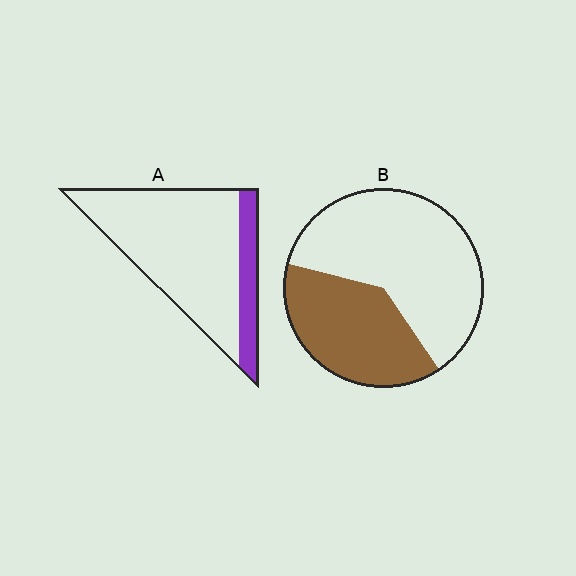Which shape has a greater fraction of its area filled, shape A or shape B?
Shape B.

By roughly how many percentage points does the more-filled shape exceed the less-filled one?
By roughly 20 percentage points (B over A).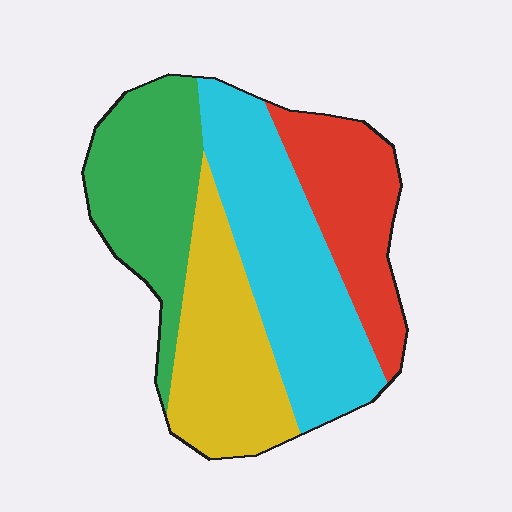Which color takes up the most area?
Cyan, at roughly 35%.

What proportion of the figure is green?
Green takes up about one quarter (1/4) of the figure.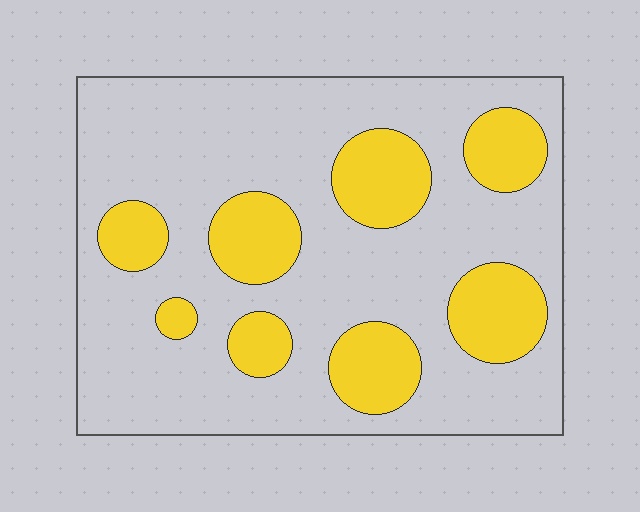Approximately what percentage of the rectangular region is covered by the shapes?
Approximately 25%.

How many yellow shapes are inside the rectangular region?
8.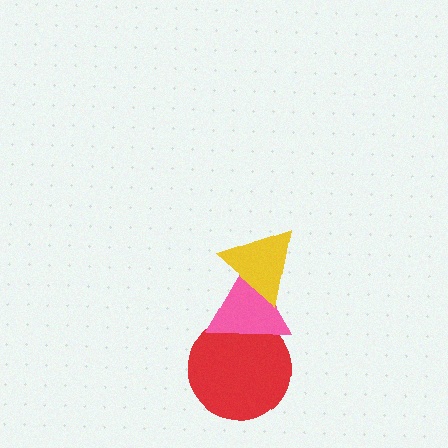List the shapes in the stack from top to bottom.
From top to bottom: the yellow triangle, the pink triangle, the red circle.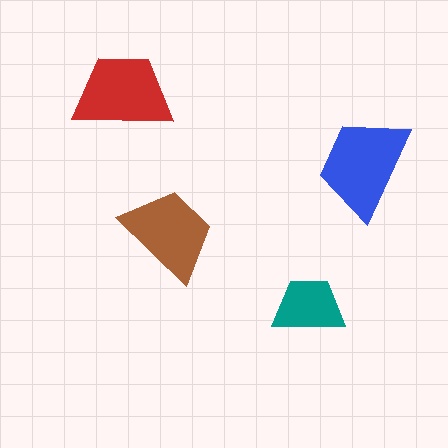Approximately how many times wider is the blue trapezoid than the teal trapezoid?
About 1.5 times wider.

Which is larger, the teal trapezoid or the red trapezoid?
The red one.